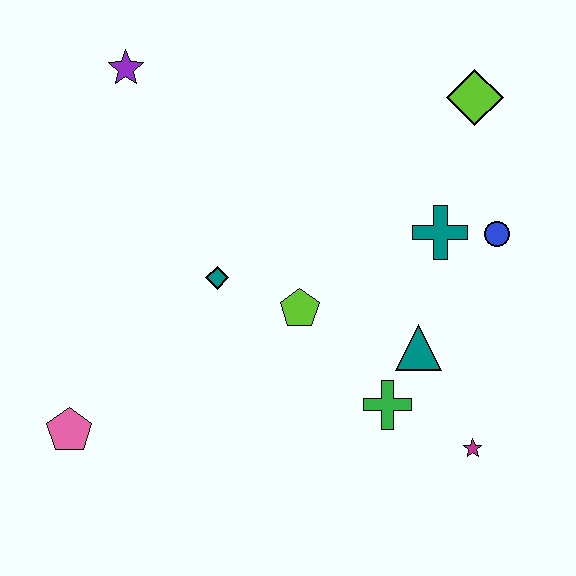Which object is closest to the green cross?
The teal triangle is closest to the green cross.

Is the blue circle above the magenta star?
Yes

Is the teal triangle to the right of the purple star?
Yes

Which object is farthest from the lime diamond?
The pink pentagon is farthest from the lime diamond.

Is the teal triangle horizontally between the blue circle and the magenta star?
No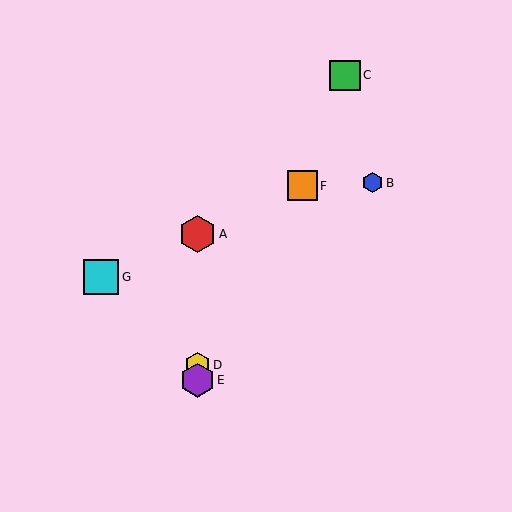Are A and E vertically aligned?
Yes, both are at x≈197.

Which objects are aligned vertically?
Objects A, D, E are aligned vertically.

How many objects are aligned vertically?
3 objects (A, D, E) are aligned vertically.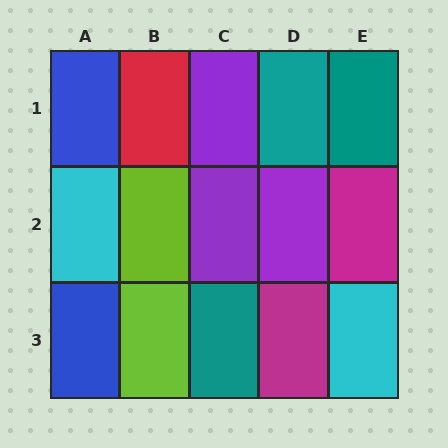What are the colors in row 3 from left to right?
Blue, lime, teal, magenta, cyan.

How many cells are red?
1 cell is red.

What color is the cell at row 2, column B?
Lime.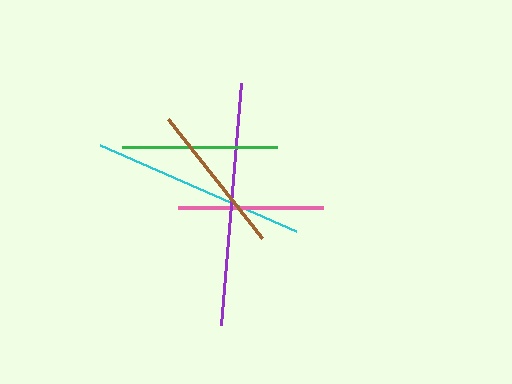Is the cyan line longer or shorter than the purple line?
The purple line is longer than the cyan line.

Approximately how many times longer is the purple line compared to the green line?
The purple line is approximately 1.6 times the length of the green line.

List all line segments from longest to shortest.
From longest to shortest: purple, cyan, green, brown, pink.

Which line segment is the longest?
The purple line is the longest at approximately 243 pixels.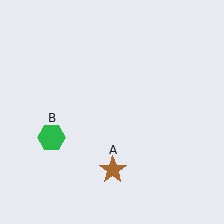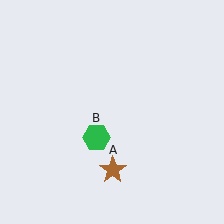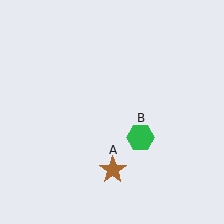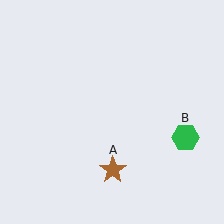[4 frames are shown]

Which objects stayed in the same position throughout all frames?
Brown star (object A) remained stationary.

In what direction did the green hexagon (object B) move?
The green hexagon (object B) moved right.